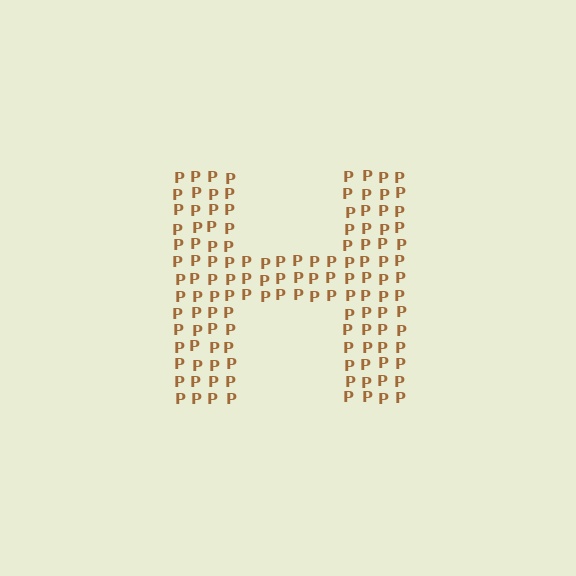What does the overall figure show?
The overall figure shows the letter H.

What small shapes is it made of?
It is made of small letter P's.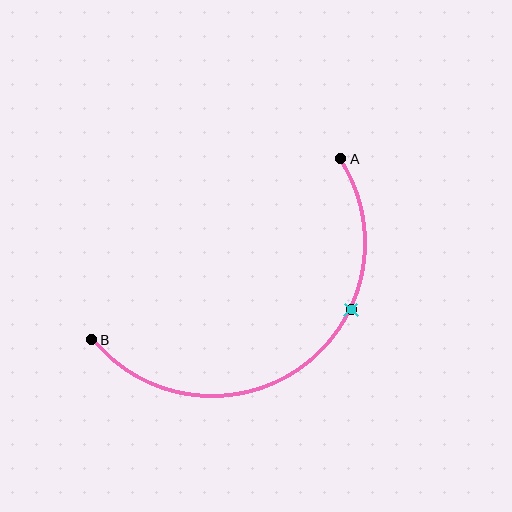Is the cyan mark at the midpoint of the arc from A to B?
No. The cyan mark lies on the arc but is closer to endpoint A. The arc midpoint would be at the point on the curve equidistant along the arc from both A and B.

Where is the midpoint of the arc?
The arc midpoint is the point on the curve farthest from the straight line joining A and B. It sits below and to the right of that line.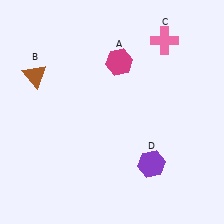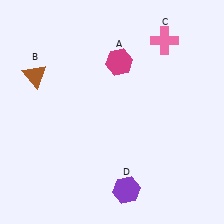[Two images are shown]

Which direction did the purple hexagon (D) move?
The purple hexagon (D) moved down.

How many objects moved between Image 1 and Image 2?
1 object moved between the two images.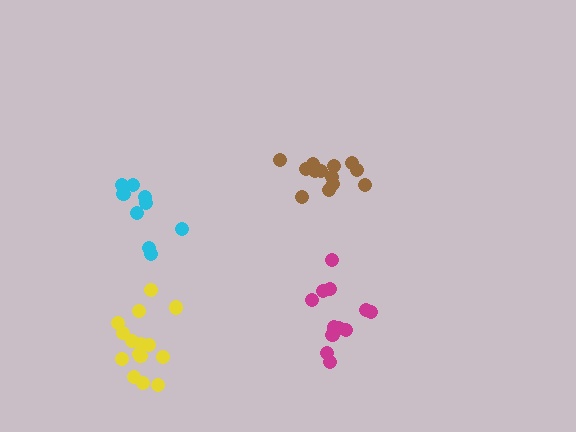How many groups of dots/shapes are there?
There are 4 groups.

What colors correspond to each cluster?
The clusters are colored: magenta, yellow, cyan, brown.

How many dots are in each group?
Group 1: 12 dots, Group 2: 15 dots, Group 3: 9 dots, Group 4: 14 dots (50 total).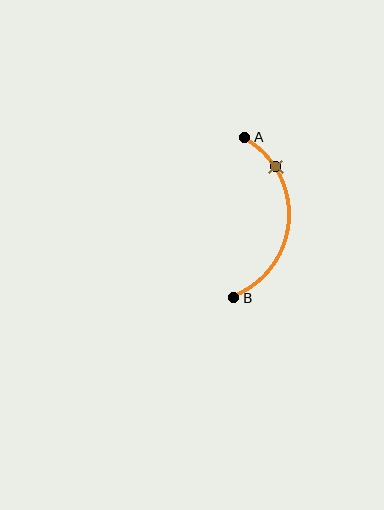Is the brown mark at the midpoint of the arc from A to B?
No. The brown mark lies on the arc but is closer to endpoint A. The arc midpoint would be at the point on the curve equidistant along the arc from both A and B.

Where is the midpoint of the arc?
The arc midpoint is the point on the curve farthest from the straight line joining A and B. It sits to the right of that line.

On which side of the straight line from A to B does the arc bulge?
The arc bulges to the right of the straight line connecting A and B.